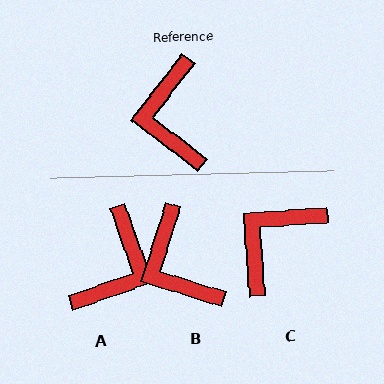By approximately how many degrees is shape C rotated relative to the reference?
Approximately 48 degrees clockwise.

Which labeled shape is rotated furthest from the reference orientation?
A, about 147 degrees away.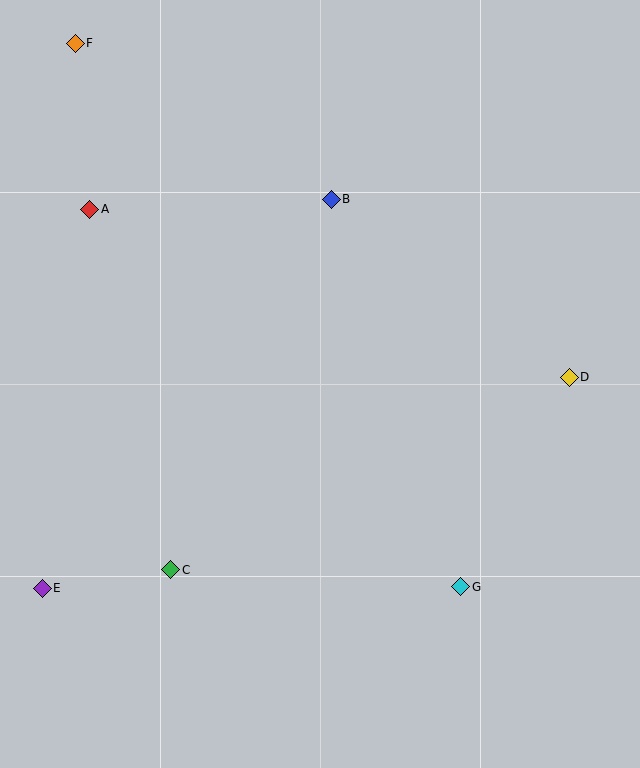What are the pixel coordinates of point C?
Point C is at (171, 570).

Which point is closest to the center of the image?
Point B at (331, 199) is closest to the center.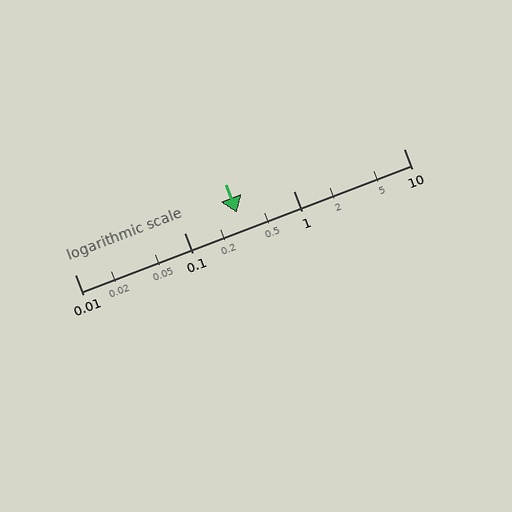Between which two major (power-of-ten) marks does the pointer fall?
The pointer is between 0.1 and 1.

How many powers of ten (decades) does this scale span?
The scale spans 3 decades, from 0.01 to 10.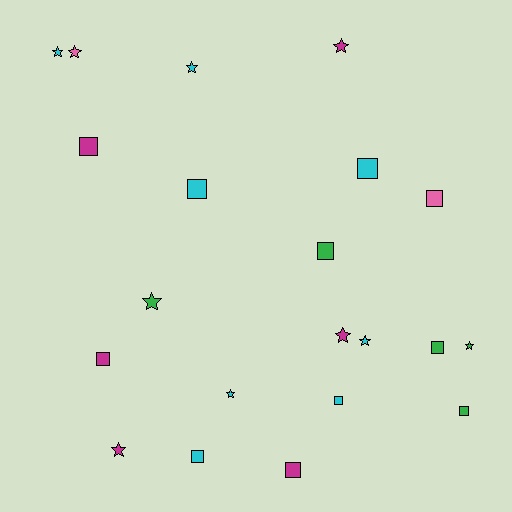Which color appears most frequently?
Cyan, with 8 objects.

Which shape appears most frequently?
Square, with 11 objects.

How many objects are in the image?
There are 21 objects.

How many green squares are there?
There are 3 green squares.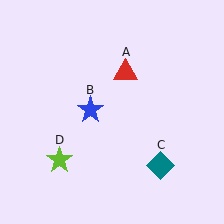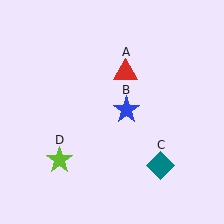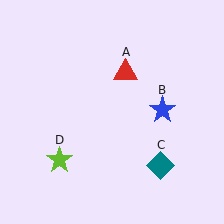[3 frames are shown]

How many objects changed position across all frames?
1 object changed position: blue star (object B).